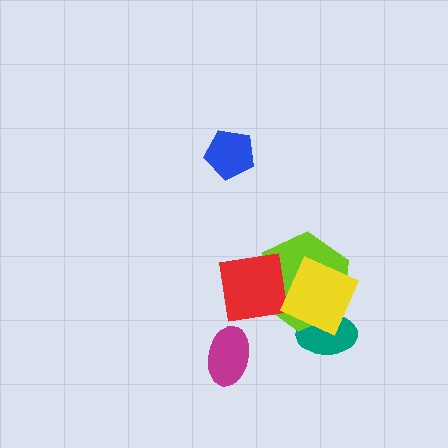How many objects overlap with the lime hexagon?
3 objects overlap with the lime hexagon.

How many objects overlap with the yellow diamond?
3 objects overlap with the yellow diamond.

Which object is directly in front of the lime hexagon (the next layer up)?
The red square is directly in front of the lime hexagon.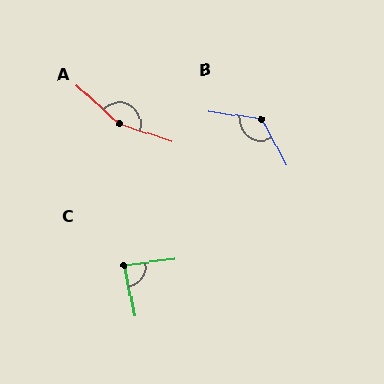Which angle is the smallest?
C, at approximately 86 degrees.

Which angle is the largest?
A, at approximately 155 degrees.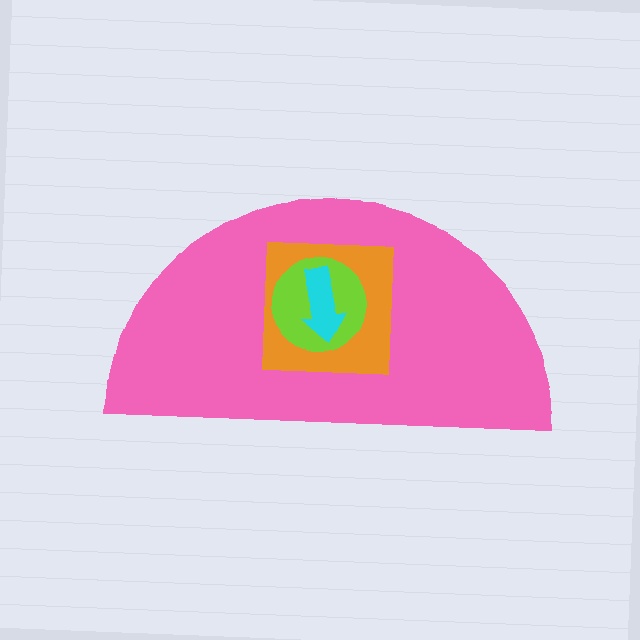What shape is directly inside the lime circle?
The cyan arrow.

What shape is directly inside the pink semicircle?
The orange square.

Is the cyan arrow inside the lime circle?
Yes.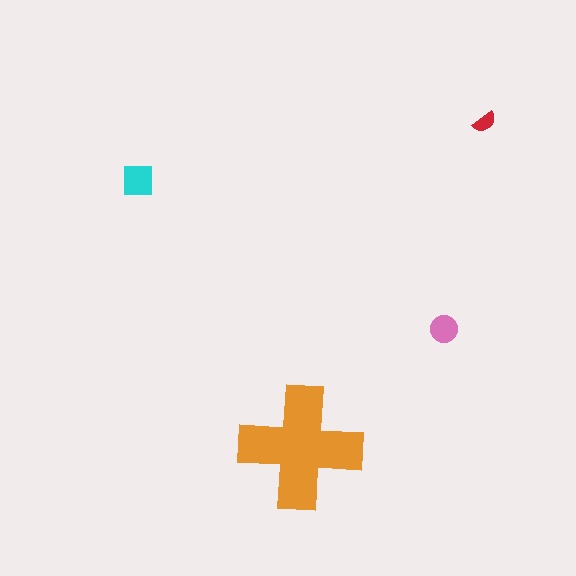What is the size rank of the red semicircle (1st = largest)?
4th.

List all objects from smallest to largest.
The red semicircle, the pink circle, the cyan square, the orange cross.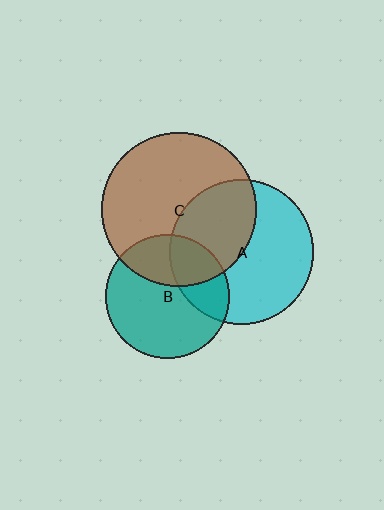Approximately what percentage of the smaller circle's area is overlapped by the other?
Approximately 30%.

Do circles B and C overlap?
Yes.